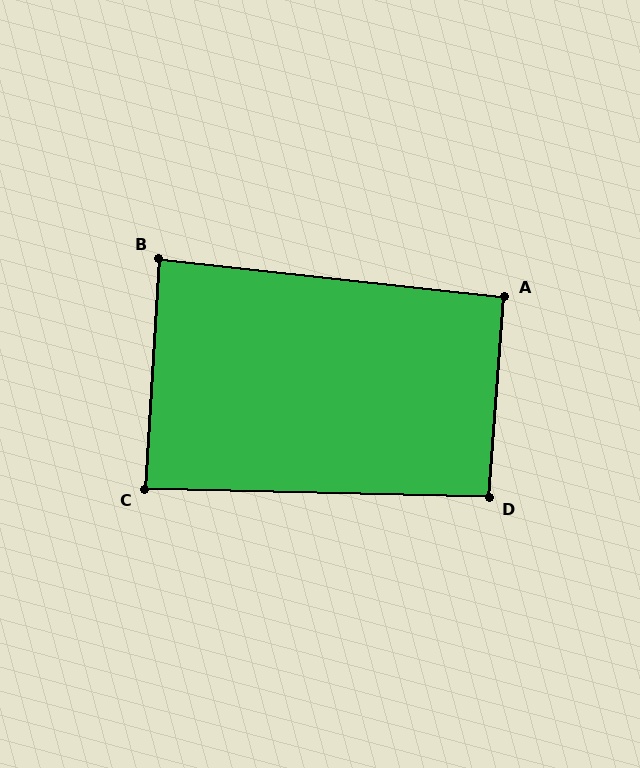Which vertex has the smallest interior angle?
B, at approximately 87 degrees.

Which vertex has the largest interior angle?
D, at approximately 93 degrees.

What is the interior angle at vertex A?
Approximately 92 degrees (approximately right).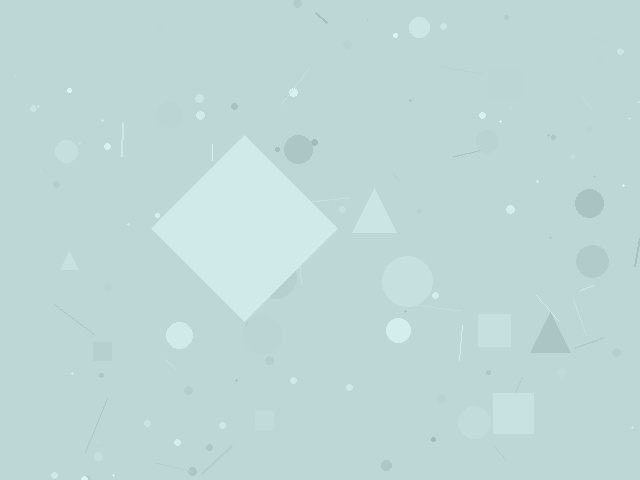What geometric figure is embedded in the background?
A diamond is embedded in the background.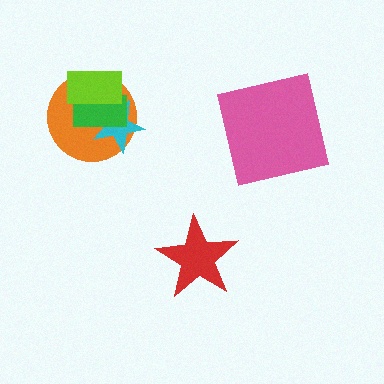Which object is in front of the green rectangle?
The lime rectangle is in front of the green rectangle.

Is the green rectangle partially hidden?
Yes, it is partially covered by another shape.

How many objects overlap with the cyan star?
3 objects overlap with the cyan star.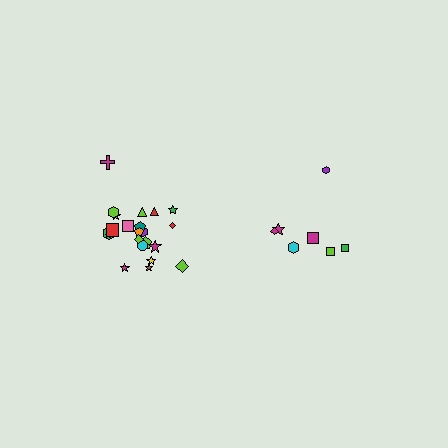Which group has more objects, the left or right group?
The left group.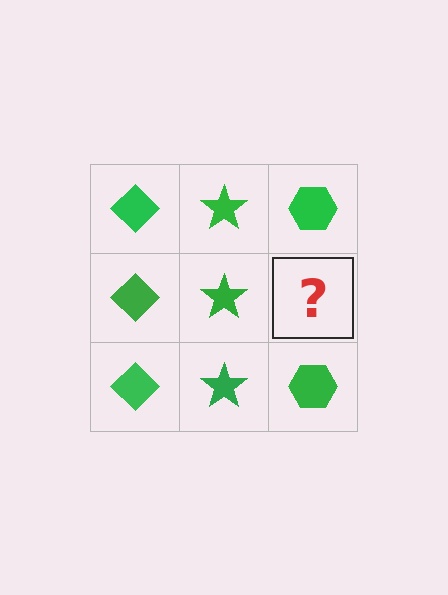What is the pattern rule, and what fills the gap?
The rule is that each column has a consistent shape. The gap should be filled with a green hexagon.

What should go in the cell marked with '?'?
The missing cell should contain a green hexagon.